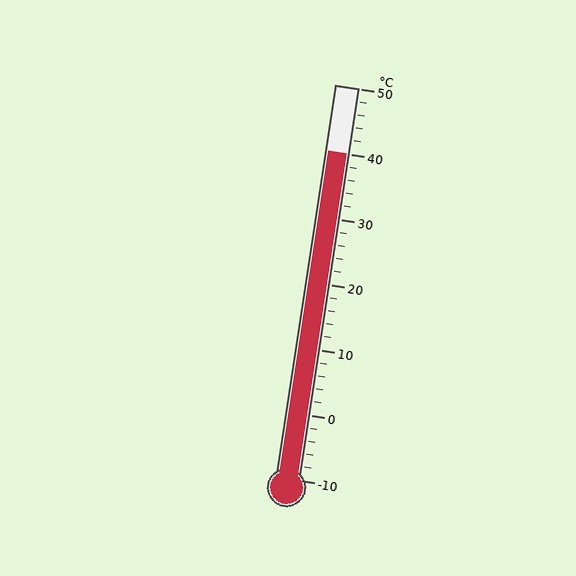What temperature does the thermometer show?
The thermometer shows approximately 40°C.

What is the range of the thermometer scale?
The thermometer scale ranges from -10°C to 50°C.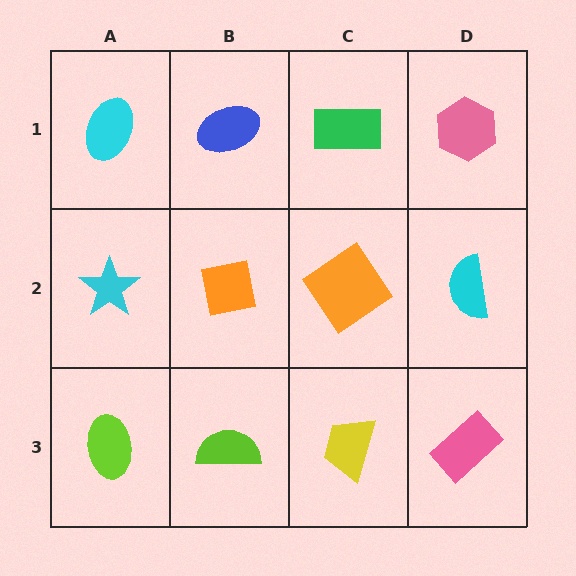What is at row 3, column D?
A pink rectangle.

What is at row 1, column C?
A green rectangle.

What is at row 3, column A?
A lime ellipse.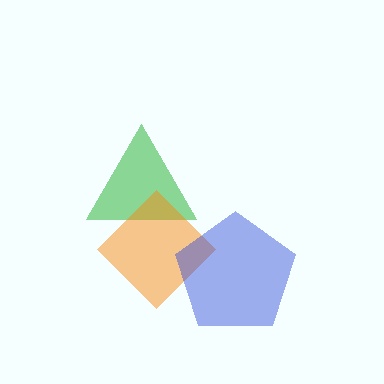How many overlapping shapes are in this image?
There are 3 overlapping shapes in the image.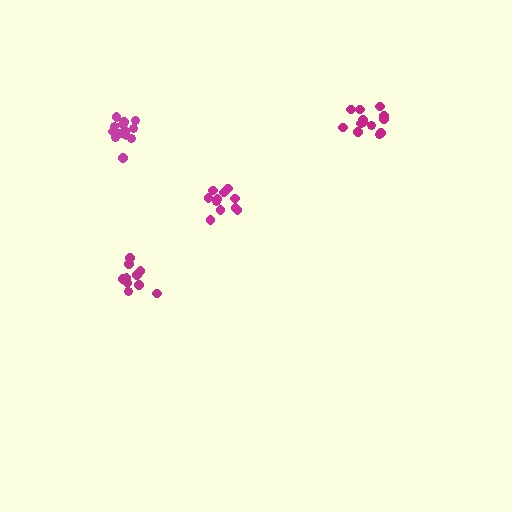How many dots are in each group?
Group 1: 14 dots, Group 2: 13 dots, Group 3: 11 dots, Group 4: 10 dots (48 total).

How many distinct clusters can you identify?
There are 4 distinct clusters.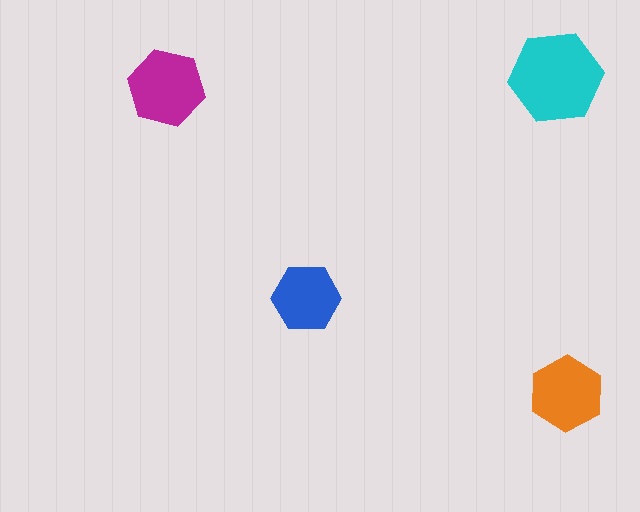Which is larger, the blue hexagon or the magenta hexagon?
The magenta one.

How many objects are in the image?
There are 4 objects in the image.